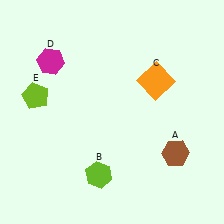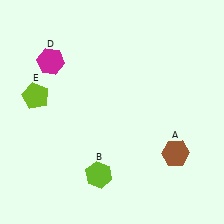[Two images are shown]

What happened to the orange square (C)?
The orange square (C) was removed in Image 2. It was in the top-right area of Image 1.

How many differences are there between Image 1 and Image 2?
There is 1 difference between the two images.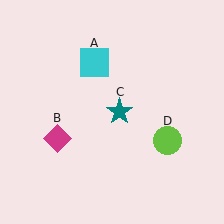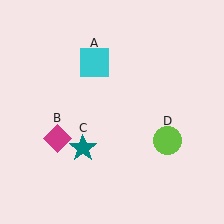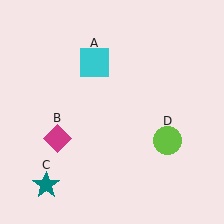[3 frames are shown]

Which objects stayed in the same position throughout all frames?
Cyan square (object A) and magenta diamond (object B) and lime circle (object D) remained stationary.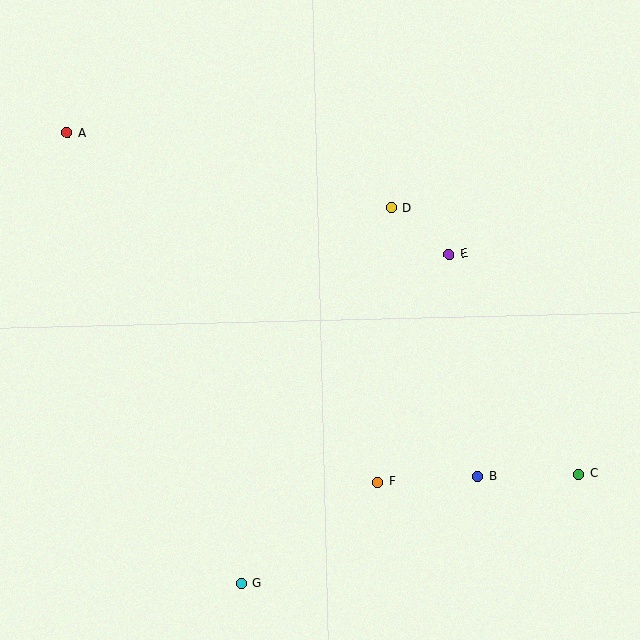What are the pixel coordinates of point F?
Point F is at (378, 482).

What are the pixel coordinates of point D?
Point D is at (392, 208).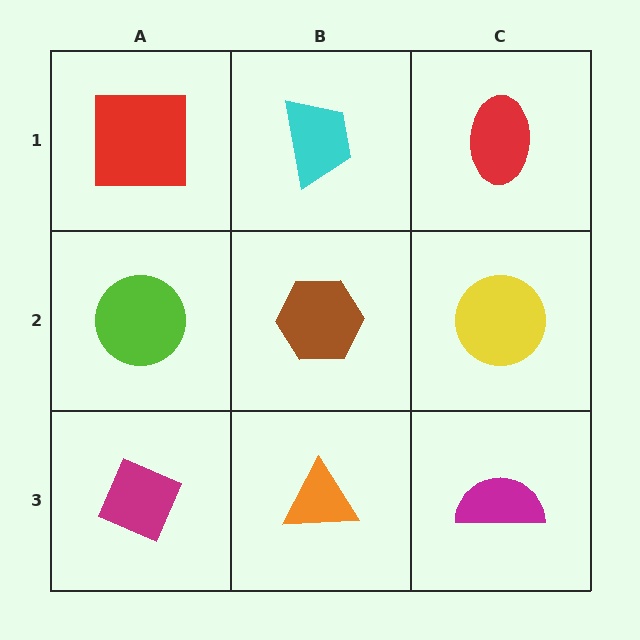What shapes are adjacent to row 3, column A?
A lime circle (row 2, column A), an orange triangle (row 3, column B).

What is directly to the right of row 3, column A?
An orange triangle.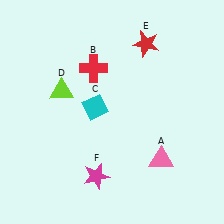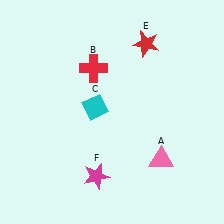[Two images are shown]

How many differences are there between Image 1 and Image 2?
There is 1 difference between the two images.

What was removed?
The lime triangle (D) was removed in Image 2.